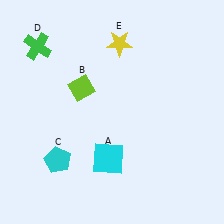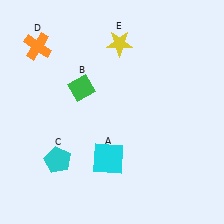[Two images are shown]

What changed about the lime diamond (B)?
In Image 1, B is lime. In Image 2, it changed to green.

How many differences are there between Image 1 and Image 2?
There are 2 differences between the two images.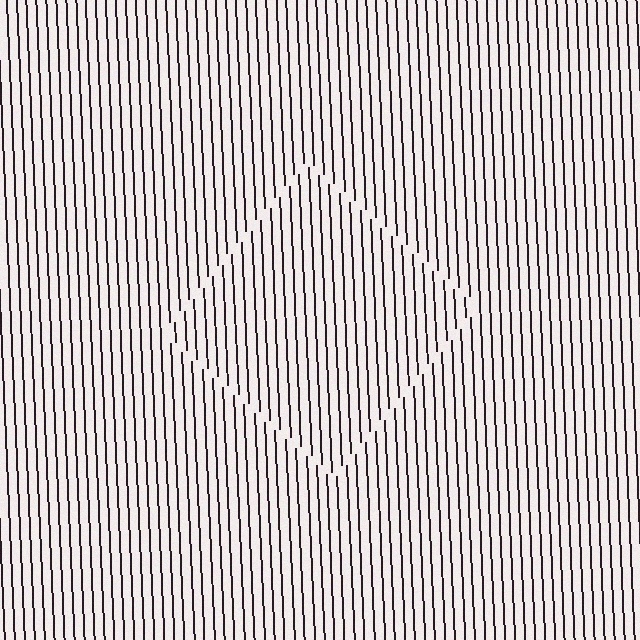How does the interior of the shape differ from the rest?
The interior of the shape contains the same grating, shifted by half a period — the contour is defined by the phase discontinuity where line-ends from the inner and outer gratings abut.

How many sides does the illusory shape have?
4 sides — the line-ends trace a square.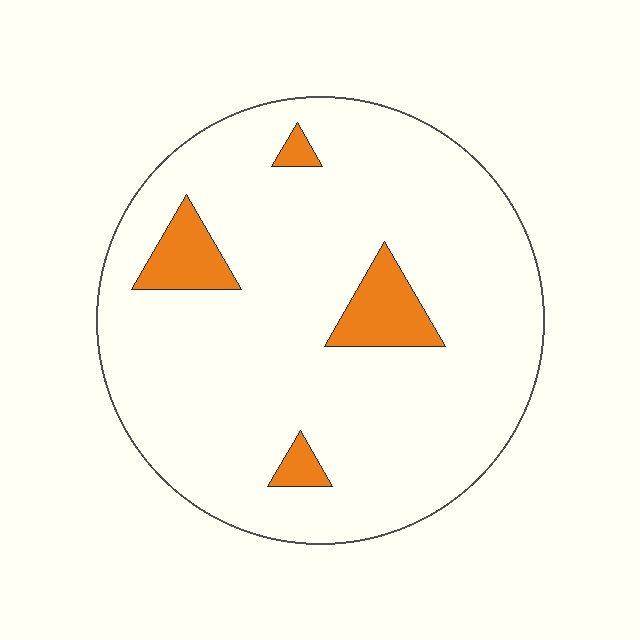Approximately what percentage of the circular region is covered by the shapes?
Approximately 10%.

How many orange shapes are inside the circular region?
4.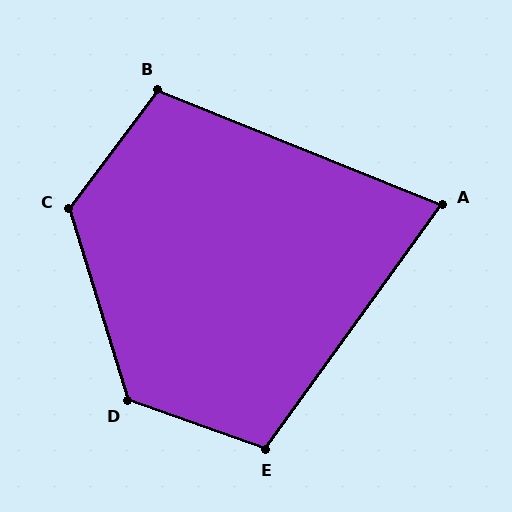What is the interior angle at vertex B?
Approximately 105 degrees (obtuse).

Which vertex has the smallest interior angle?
A, at approximately 76 degrees.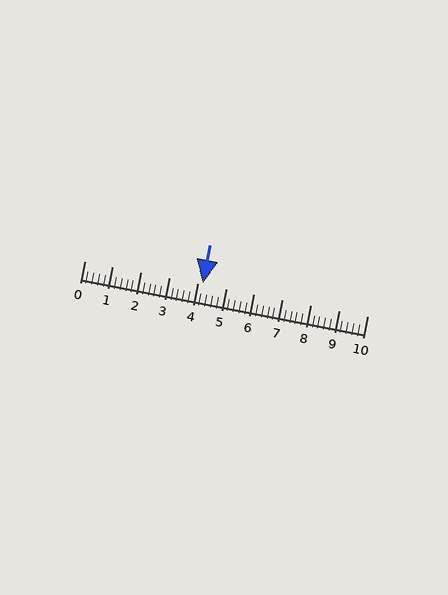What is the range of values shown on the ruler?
The ruler shows values from 0 to 10.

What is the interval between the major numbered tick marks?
The major tick marks are spaced 1 units apart.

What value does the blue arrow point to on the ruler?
The blue arrow points to approximately 4.2.